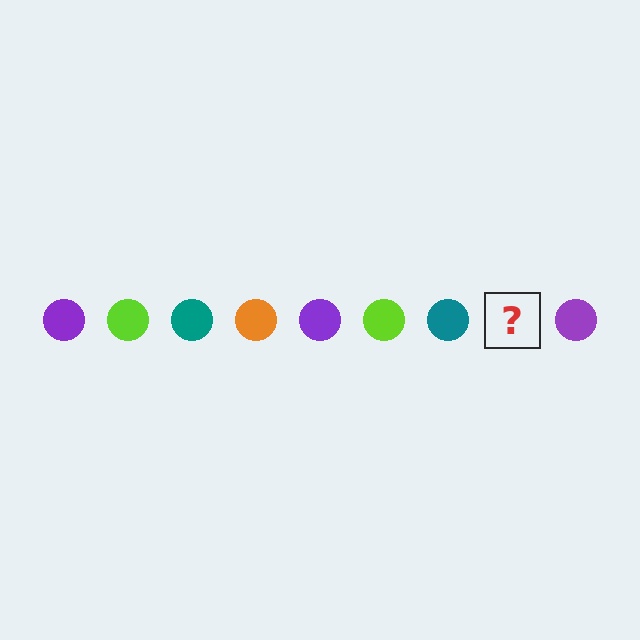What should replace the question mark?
The question mark should be replaced with an orange circle.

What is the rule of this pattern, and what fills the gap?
The rule is that the pattern cycles through purple, lime, teal, orange circles. The gap should be filled with an orange circle.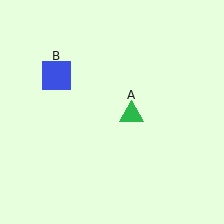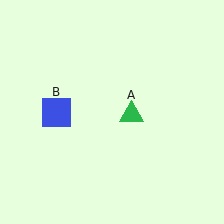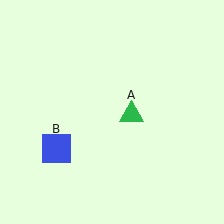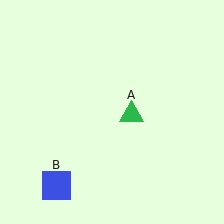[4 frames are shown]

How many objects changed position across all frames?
1 object changed position: blue square (object B).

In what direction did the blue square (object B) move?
The blue square (object B) moved down.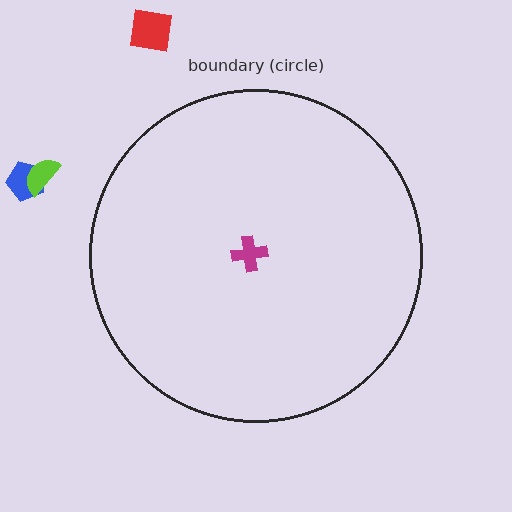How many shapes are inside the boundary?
1 inside, 3 outside.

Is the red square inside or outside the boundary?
Outside.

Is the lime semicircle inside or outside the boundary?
Outside.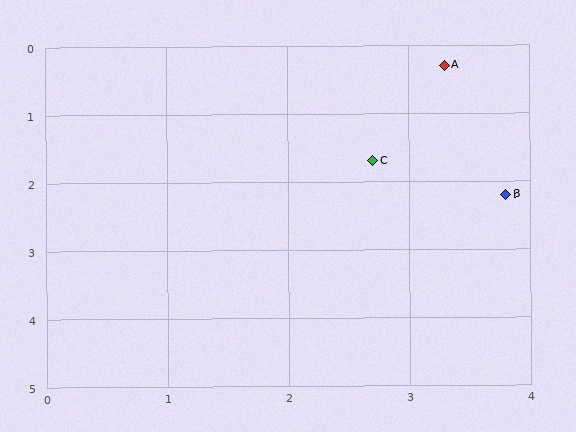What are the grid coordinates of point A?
Point A is at approximately (3.3, 0.3).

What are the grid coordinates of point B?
Point B is at approximately (3.8, 2.2).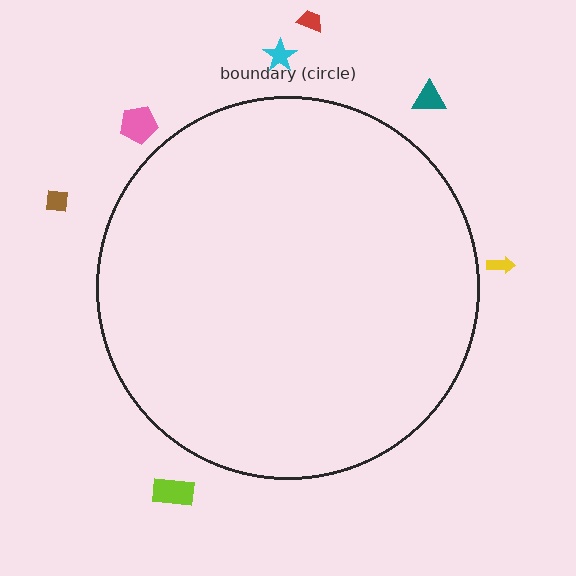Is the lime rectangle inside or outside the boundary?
Outside.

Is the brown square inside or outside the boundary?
Outside.